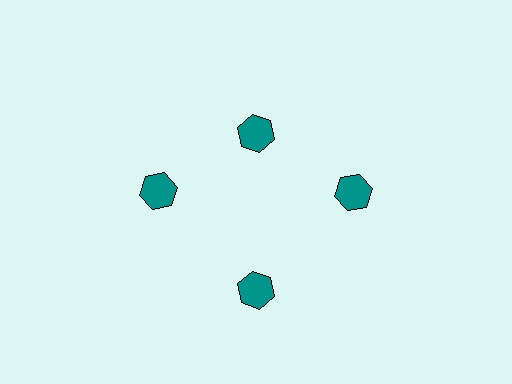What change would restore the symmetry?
The symmetry would be restored by moving it outward, back onto the ring so that all 4 hexagons sit at equal angles and equal distance from the center.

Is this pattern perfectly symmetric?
No. The 4 teal hexagons are arranged in a ring, but one element near the 12 o'clock position is pulled inward toward the center, breaking the 4-fold rotational symmetry.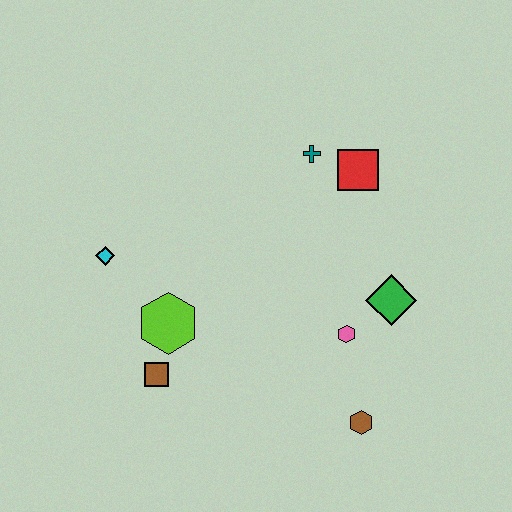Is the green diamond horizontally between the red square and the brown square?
No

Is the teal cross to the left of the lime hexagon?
No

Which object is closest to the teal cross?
The red square is closest to the teal cross.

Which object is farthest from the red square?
The brown square is farthest from the red square.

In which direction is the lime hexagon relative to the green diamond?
The lime hexagon is to the left of the green diamond.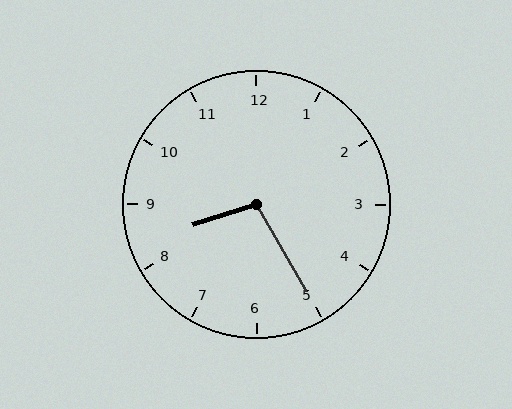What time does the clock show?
8:25.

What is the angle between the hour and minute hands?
Approximately 102 degrees.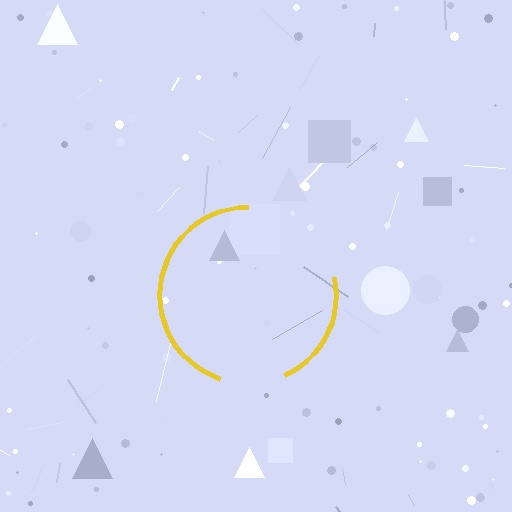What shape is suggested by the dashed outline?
The dashed outline suggests a circle.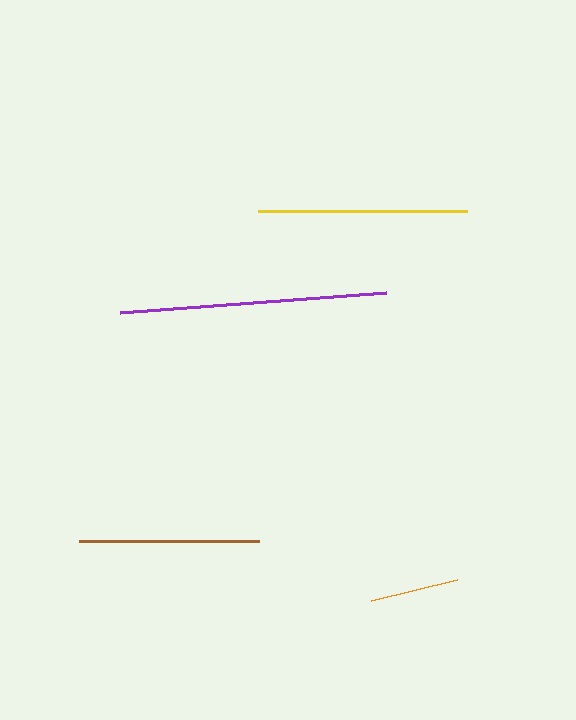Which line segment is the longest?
The purple line is the longest at approximately 267 pixels.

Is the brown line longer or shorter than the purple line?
The purple line is longer than the brown line.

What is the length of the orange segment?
The orange segment is approximately 89 pixels long.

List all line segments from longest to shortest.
From longest to shortest: purple, yellow, brown, orange.